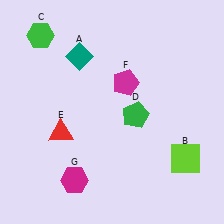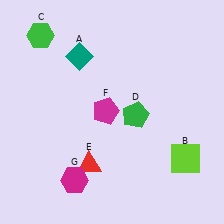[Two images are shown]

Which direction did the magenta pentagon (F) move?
The magenta pentagon (F) moved down.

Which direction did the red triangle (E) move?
The red triangle (E) moved down.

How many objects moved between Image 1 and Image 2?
2 objects moved between the two images.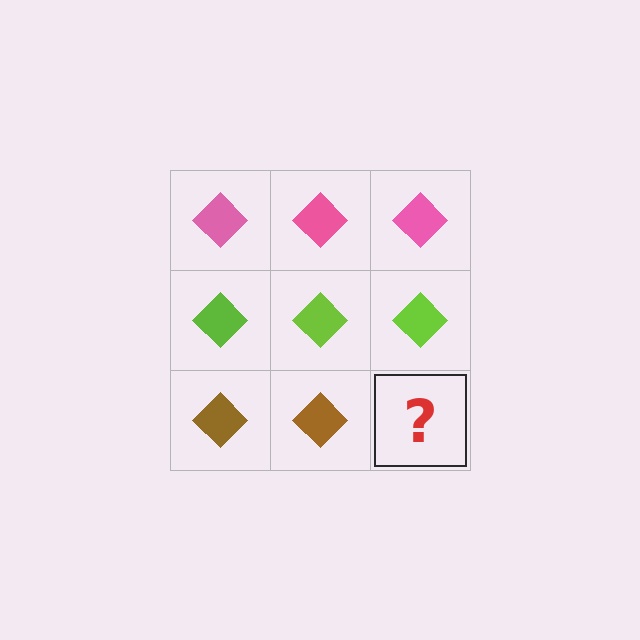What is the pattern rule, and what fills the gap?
The rule is that each row has a consistent color. The gap should be filled with a brown diamond.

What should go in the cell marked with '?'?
The missing cell should contain a brown diamond.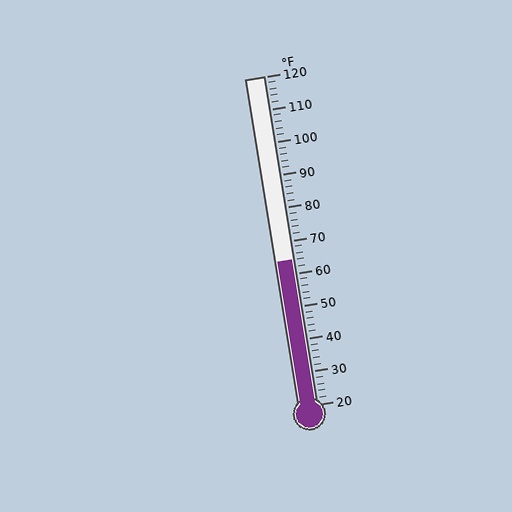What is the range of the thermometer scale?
The thermometer scale ranges from 20°F to 120°F.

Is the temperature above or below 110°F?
The temperature is below 110°F.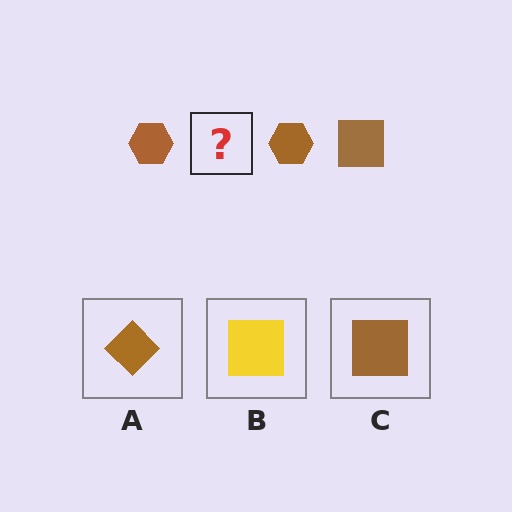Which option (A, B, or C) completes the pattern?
C.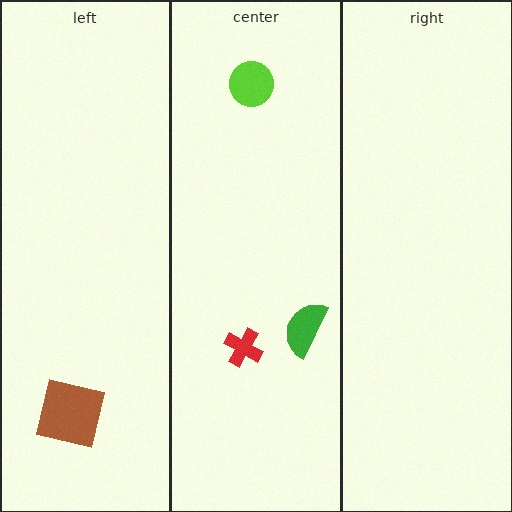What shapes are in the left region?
The brown square.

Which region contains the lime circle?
The center region.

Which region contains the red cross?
The center region.